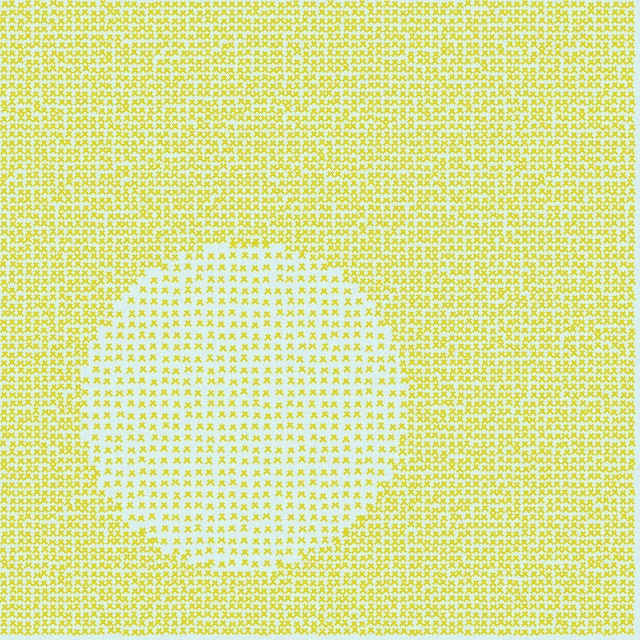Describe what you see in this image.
The image contains small yellow elements arranged at two different densities. A circle-shaped region is visible where the elements are less densely packed than the surrounding area.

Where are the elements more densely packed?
The elements are more densely packed outside the circle boundary.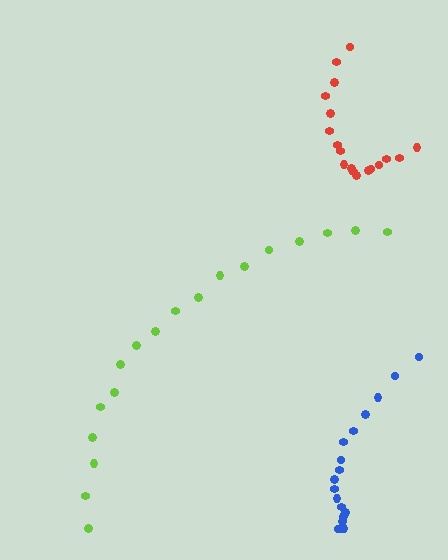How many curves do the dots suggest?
There are 3 distinct paths.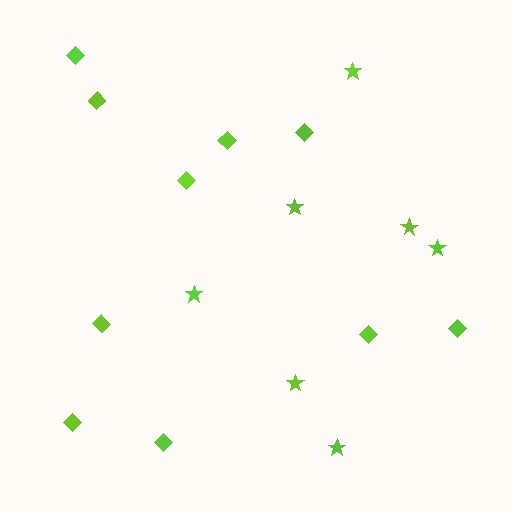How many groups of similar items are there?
There are 2 groups: one group of stars (7) and one group of diamonds (10).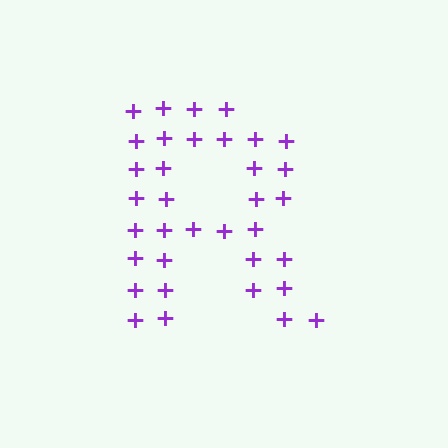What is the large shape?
The large shape is the letter R.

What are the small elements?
The small elements are plus signs.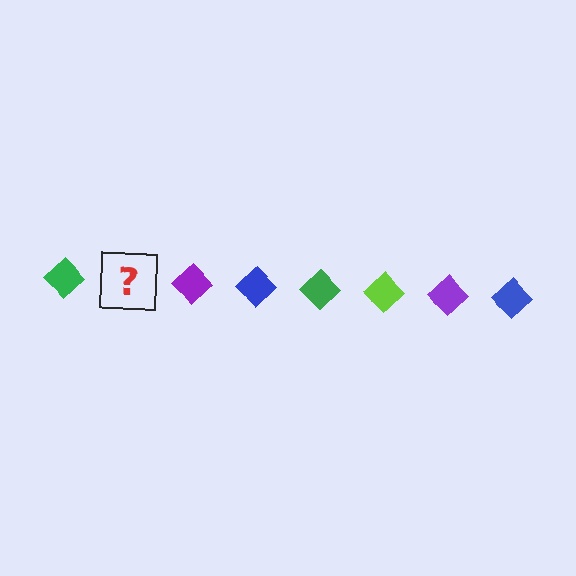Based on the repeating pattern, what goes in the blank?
The blank should be a lime diamond.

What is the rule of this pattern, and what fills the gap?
The rule is that the pattern cycles through green, lime, purple, blue diamonds. The gap should be filled with a lime diamond.